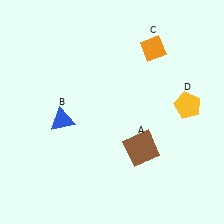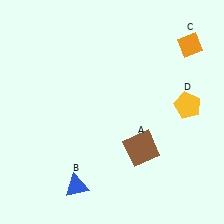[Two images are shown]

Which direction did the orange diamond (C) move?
The orange diamond (C) moved right.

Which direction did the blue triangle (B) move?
The blue triangle (B) moved down.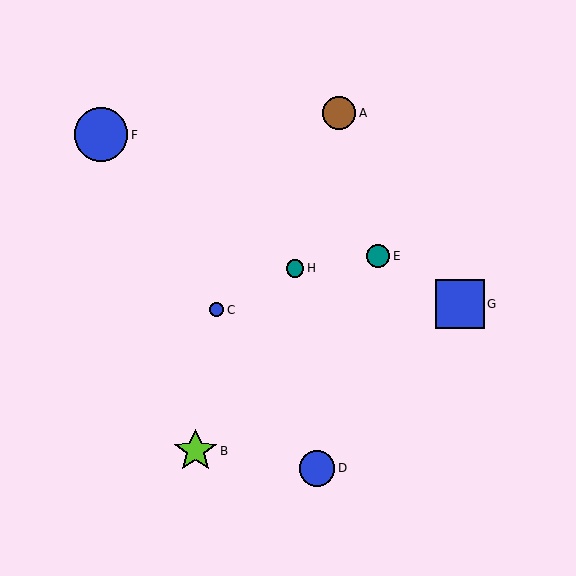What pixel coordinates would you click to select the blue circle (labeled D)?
Click at (317, 468) to select the blue circle D.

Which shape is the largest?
The blue circle (labeled F) is the largest.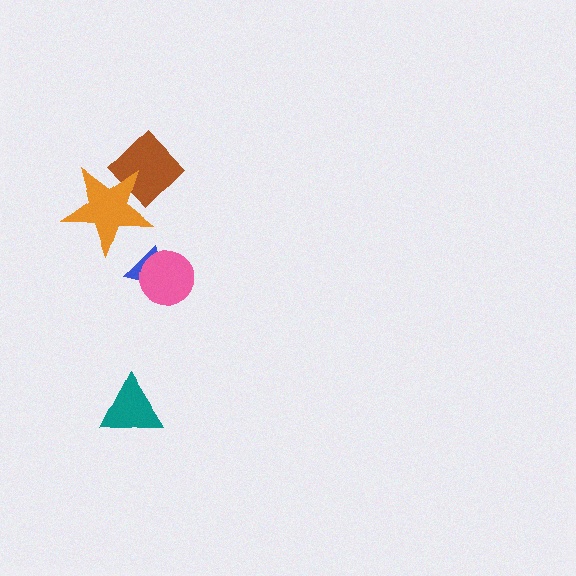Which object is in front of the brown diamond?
The orange star is in front of the brown diamond.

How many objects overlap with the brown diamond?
1 object overlaps with the brown diamond.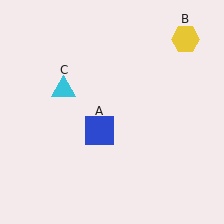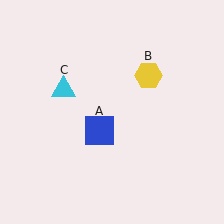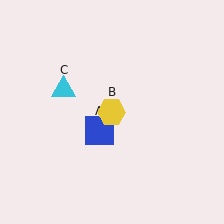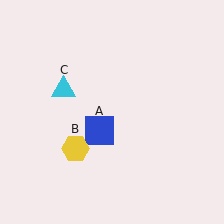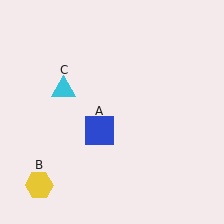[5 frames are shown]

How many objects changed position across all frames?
1 object changed position: yellow hexagon (object B).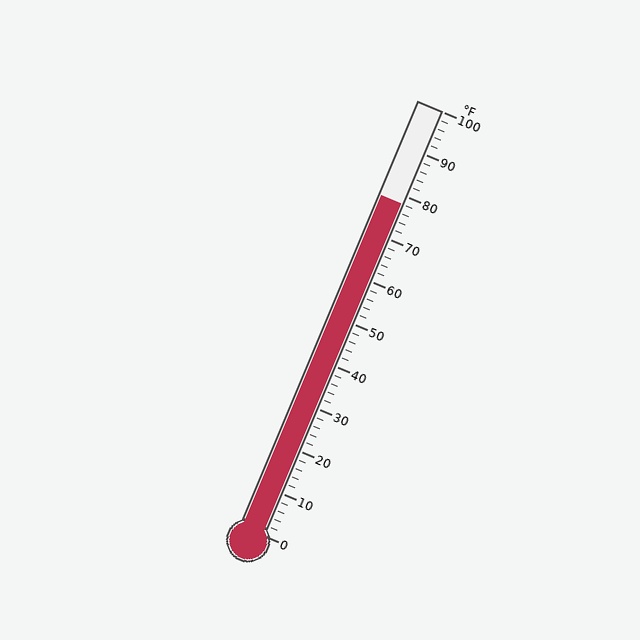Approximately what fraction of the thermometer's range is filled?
The thermometer is filled to approximately 80% of its range.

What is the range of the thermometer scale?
The thermometer scale ranges from 0°F to 100°F.